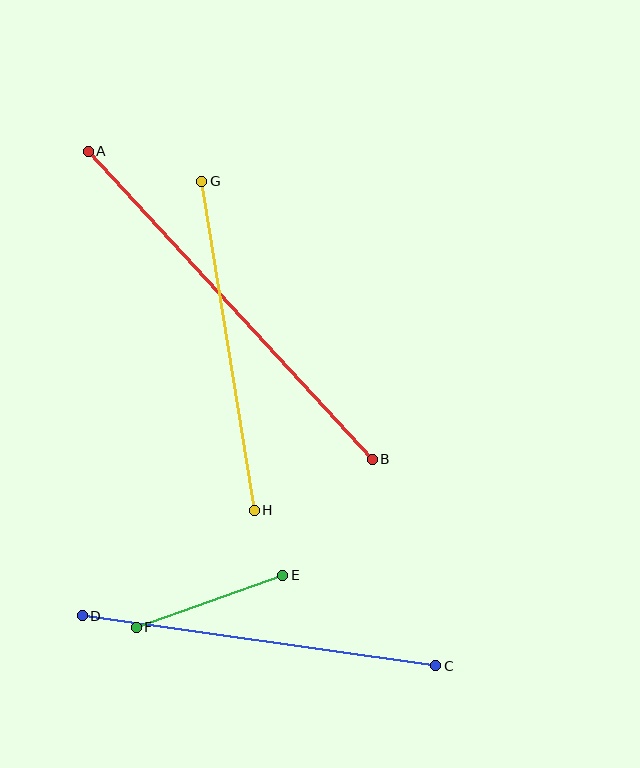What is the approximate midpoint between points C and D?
The midpoint is at approximately (259, 641) pixels.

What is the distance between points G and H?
The distance is approximately 333 pixels.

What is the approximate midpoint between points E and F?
The midpoint is at approximately (210, 601) pixels.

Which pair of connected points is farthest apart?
Points A and B are farthest apart.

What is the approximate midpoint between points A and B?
The midpoint is at approximately (230, 305) pixels.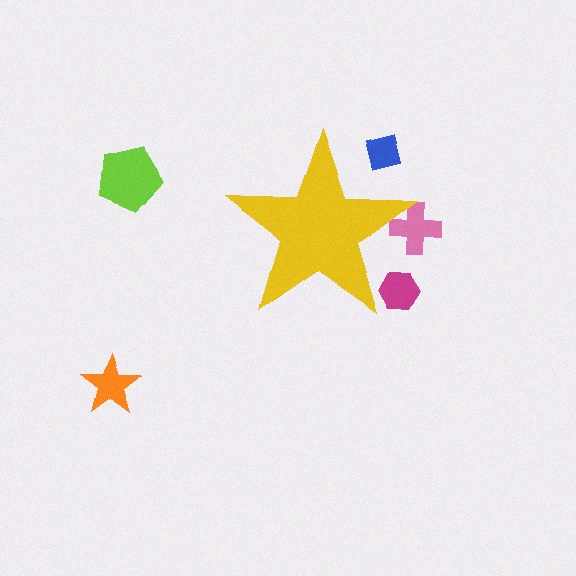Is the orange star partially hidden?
No, the orange star is fully visible.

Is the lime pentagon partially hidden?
No, the lime pentagon is fully visible.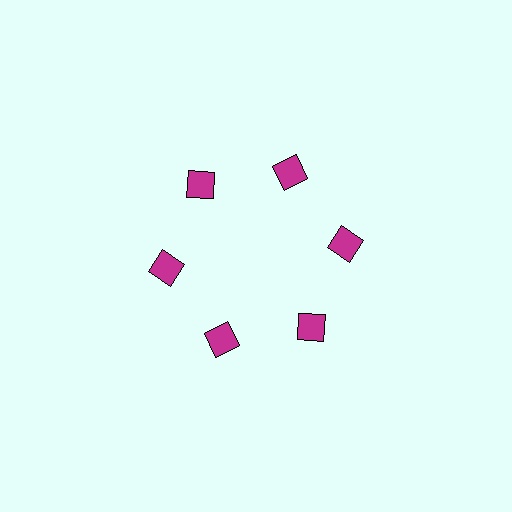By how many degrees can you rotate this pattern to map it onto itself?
The pattern maps onto itself every 60 degrees of rotation.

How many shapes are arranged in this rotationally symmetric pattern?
There are 12 shapes, arranged in 6 groups of 2.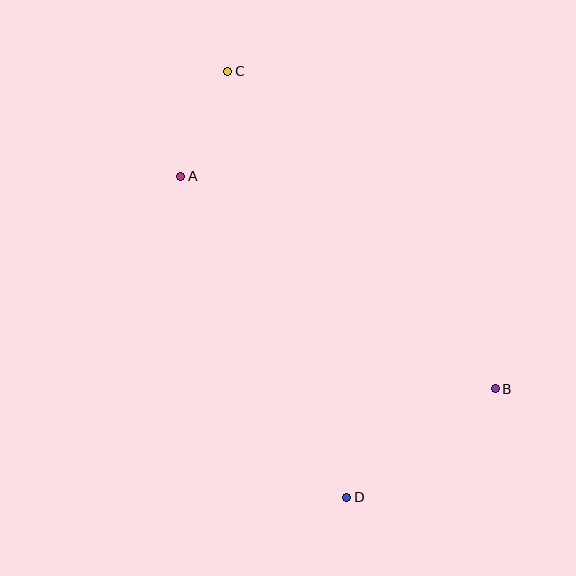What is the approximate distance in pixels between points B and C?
The distance between B and C is approximately 415 pixels.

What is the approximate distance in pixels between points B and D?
The distance between B and D is approximately 184 pixels.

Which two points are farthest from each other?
Points C and D are farthest from each other.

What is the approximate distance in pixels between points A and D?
The distance between A and D is approximately 361 pixels.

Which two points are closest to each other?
Points A and C are closest to each other.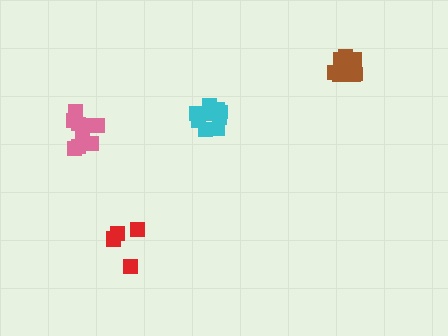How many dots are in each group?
Group 1: 9 dots, Group 2: 9 dots, Group 3: 5 dots, Group 4: 11 dots (34 total).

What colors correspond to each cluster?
The clusters are colored: cyan, pink, red, brown.